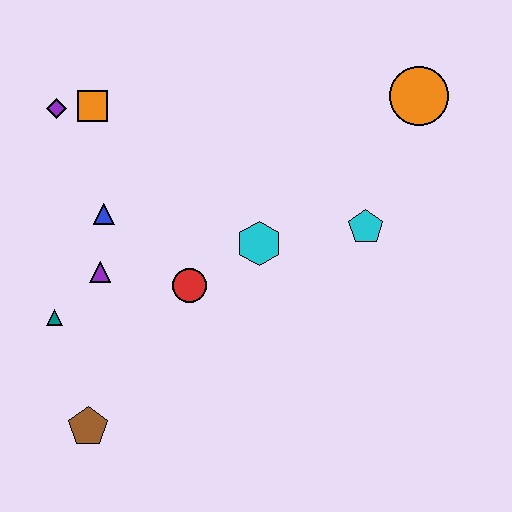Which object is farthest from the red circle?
The orange circle is farthest from the red circle.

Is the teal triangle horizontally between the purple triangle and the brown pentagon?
No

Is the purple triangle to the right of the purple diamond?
Yes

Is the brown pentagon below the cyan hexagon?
Yes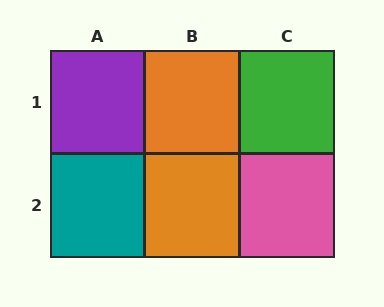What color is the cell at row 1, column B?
Orange.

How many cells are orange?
2 cells are orange.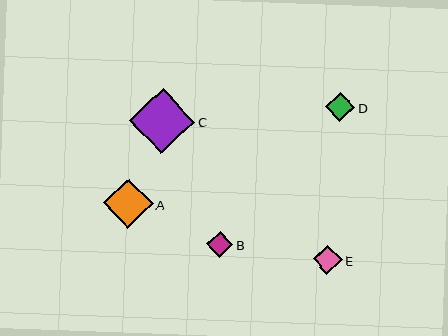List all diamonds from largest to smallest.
From largest to smallest: C, A, D, E, B.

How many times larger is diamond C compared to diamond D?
Diamond C is approximately 2.2 times the size of diamond D.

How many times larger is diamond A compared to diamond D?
Diamond A is approximately 1.7 times the size of diamond D.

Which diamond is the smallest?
Diamond B is the smallest with a size of approximately 26 pixels.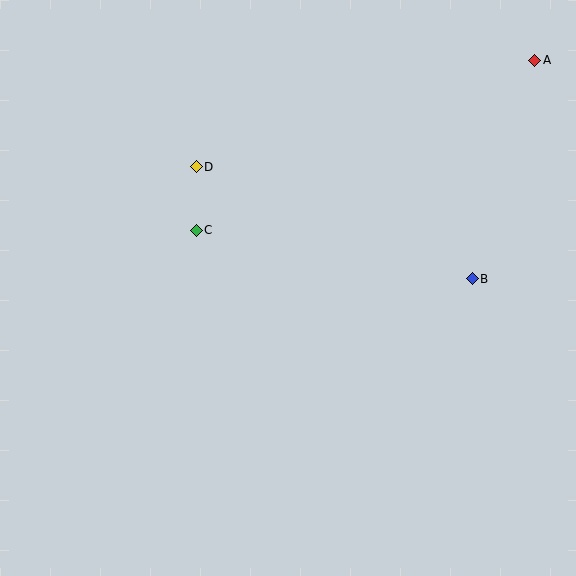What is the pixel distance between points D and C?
The distance between D and C is 64 pixels.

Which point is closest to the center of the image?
Point C at (196, 230) is closest to the center.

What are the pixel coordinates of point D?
Point D is at (196, 167).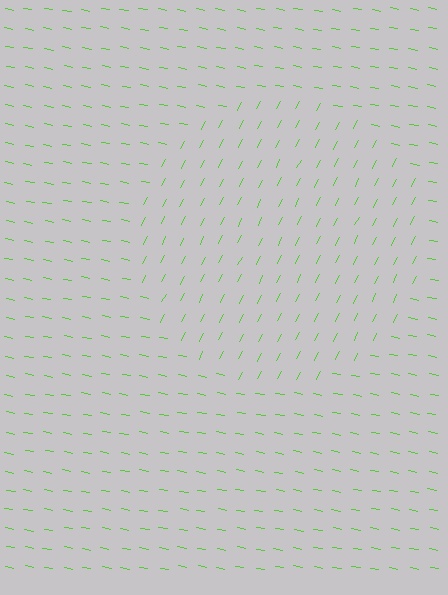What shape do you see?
I see a circle.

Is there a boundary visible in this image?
Yes, there is a texture boundary formed by a change in line orientation.